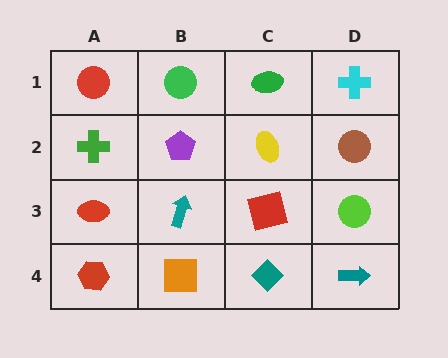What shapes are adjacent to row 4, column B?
A teal arrow (row 3, column B), a red hexagon (row 4, column A), a teal diamond (row 4, column C).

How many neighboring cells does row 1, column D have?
2.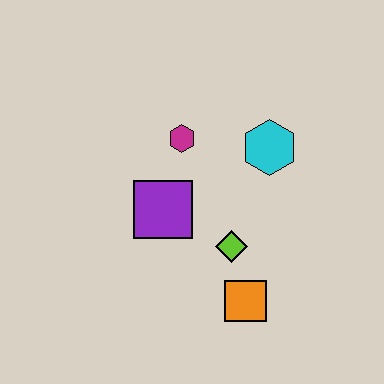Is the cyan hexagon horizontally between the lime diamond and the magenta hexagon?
No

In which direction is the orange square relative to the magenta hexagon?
The orange square is below the magenta hexagon.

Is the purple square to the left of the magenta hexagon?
Yes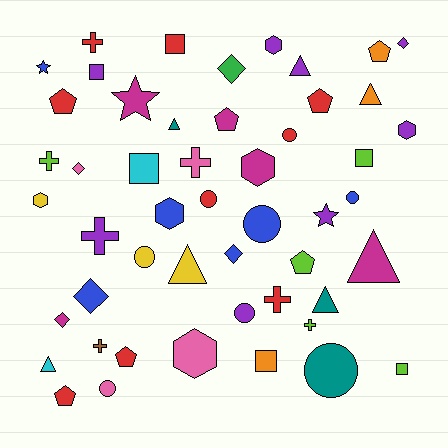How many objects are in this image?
There are 50 objects.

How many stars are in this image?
There are 3 stars.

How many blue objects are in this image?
There are 6 blue objects.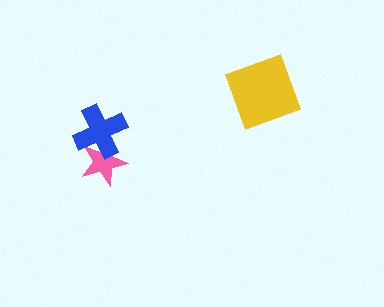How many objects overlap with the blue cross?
1 object overlaps with the blue cross.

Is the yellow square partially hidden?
No, no other shape covers it.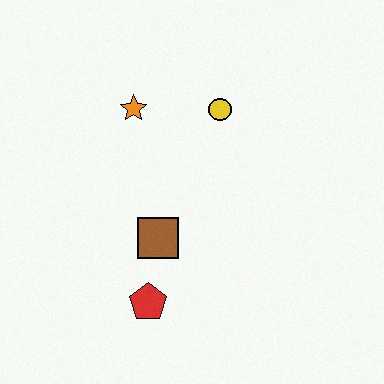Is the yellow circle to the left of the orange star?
No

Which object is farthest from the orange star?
The red pentagon is farthest from the orange star.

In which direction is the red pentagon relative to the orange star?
The red pentagon is below the orange star.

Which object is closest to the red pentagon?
The brown square is closest to the red pentagon.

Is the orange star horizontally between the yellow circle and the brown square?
No